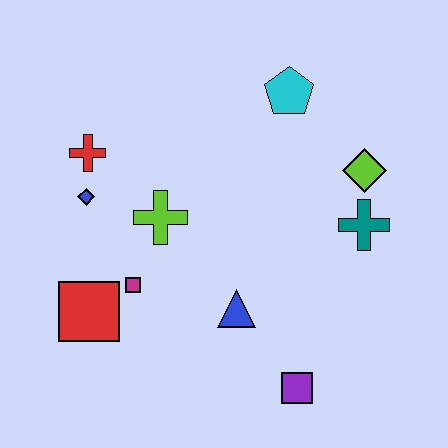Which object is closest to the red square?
The magenta square is closest to the red square.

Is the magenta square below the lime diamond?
Yes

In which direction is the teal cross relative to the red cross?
The teal cross is to the right of the red cross.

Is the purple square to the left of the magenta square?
No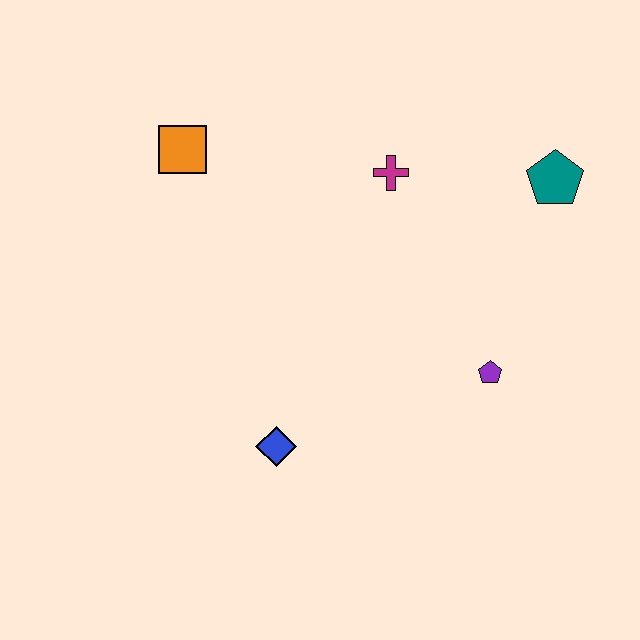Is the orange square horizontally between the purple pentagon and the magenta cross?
No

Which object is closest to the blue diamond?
The purple pentagon is closest to the blue diamond.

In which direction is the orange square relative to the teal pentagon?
The orange square is to the left of the teal pentagon.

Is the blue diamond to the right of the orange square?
Yes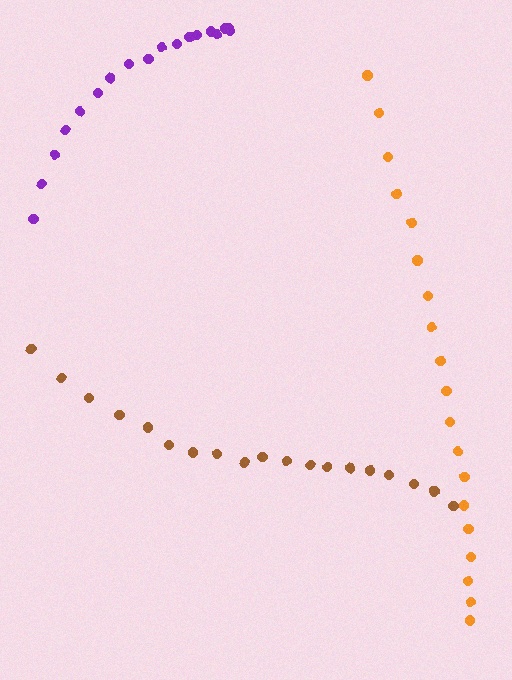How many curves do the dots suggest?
There are 3 distinct paths.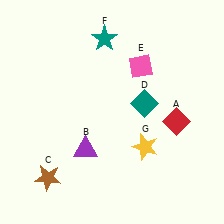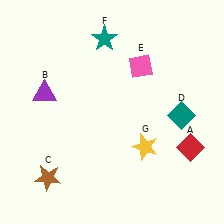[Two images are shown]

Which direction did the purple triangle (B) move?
The purple triangle (B) moved up.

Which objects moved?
The objects that moved are: the red diamond (A), the purple triangle (B), the teal diamond (D).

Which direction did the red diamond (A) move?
The red diamond (A) moved down.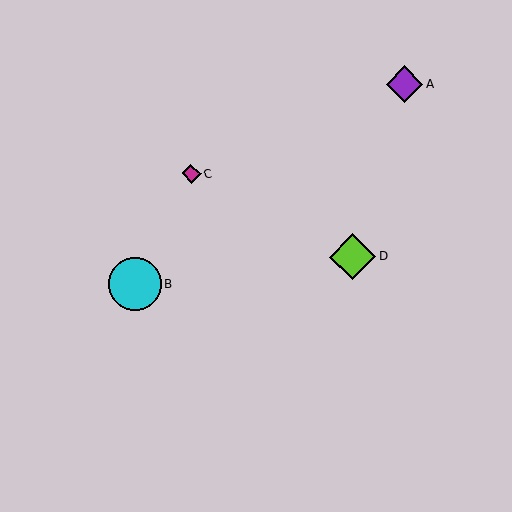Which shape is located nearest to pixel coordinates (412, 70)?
The purple diamond (labeled A) at (404, 84) is nearest to that location.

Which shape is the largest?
The cyan circle (labeled B) is the largest.